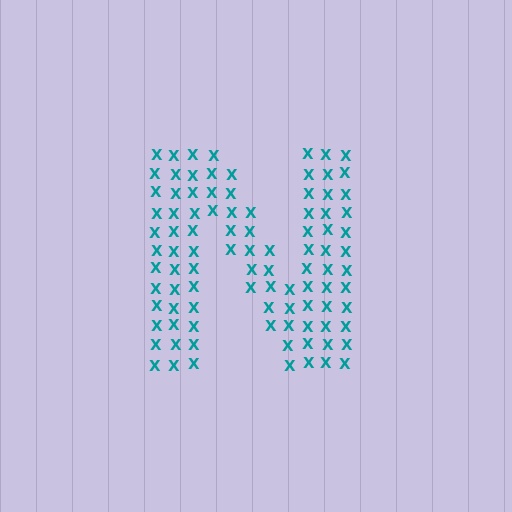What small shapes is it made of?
It is made of small letter X's.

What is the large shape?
The large shape is the letter N.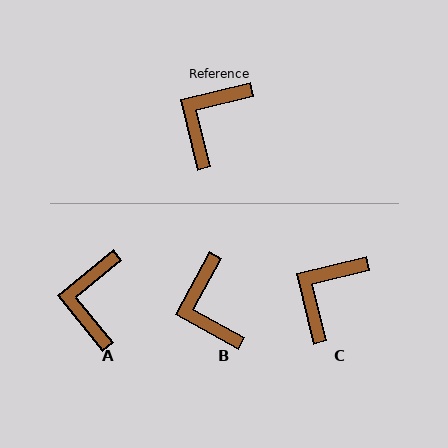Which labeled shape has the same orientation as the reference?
C.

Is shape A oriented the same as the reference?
No, it is off by about 26 degrees.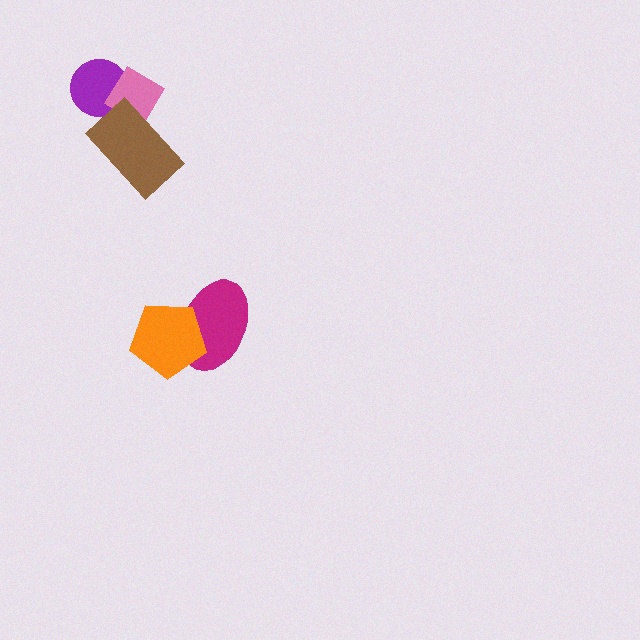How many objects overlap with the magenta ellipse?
1 object overlaps with the magenta ellipse.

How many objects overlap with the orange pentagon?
1 object overlaps with the orange pentagon.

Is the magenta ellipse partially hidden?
Yes, it is partially covered by another shape.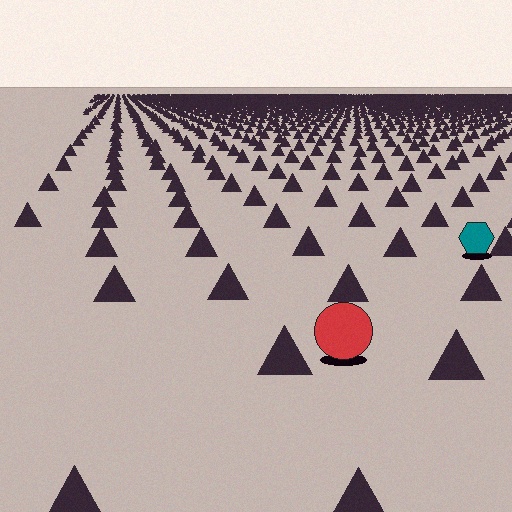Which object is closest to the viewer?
The red circle is closest. The texture marks near it are larger and more spread out.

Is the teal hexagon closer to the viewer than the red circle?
No. The red circle is closer — you can tell from the texture gradient: the ground texture is coarser near it.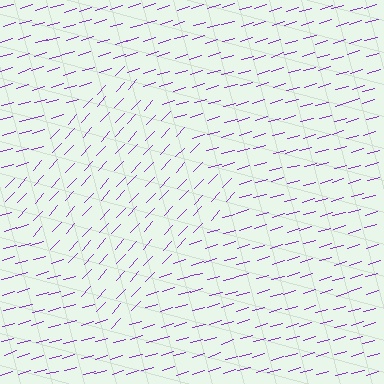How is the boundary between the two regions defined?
The boundary is defined purely by a change in line orientation (approximately 31 degrees difference). All lines are the same color and thickness.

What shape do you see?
I see a diamond.